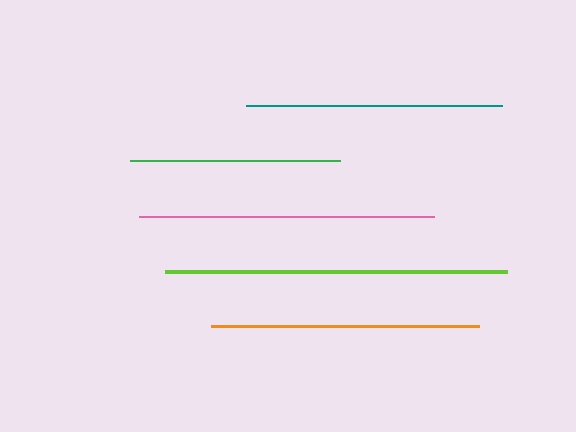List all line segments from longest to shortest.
From longest to shortest: lime, pink, orange, teal, green.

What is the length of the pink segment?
The pink segment is approximately 295 pixels long.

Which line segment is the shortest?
The green line is the shortest at approximately 210 pixels.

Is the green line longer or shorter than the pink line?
The pink line is longer than the green line.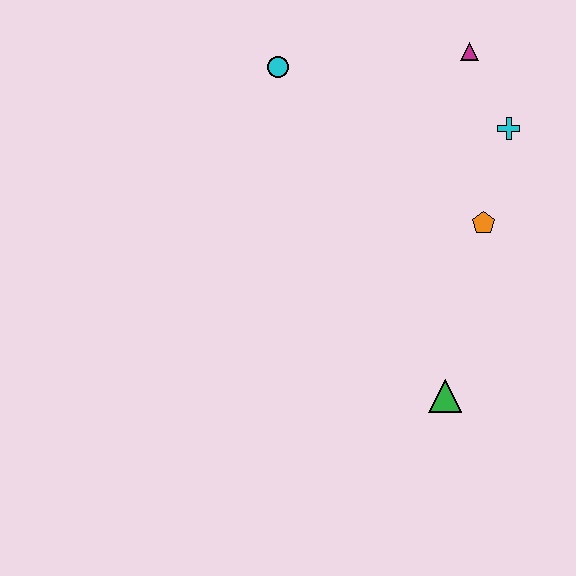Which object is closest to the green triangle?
The orange pentagon is closest to the green triangle.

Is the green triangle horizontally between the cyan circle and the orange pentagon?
Yes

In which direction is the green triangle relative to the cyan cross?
The green triangle is below the cyan cross.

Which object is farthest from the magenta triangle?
The green triangle is farthest from the magenta triangle.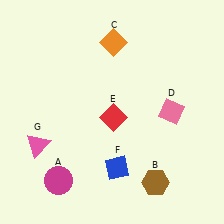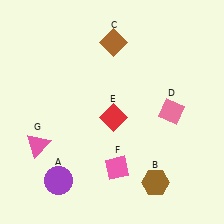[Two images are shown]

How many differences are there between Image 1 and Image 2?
There are 3 differences between the two images.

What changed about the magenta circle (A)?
In Image 1, A is magenta. In Image 2, it changed to purple.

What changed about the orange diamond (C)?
In Image 1, C is orange. In Image 2, it changed to brown.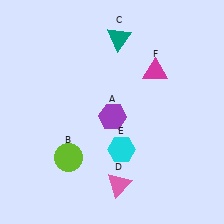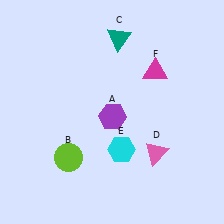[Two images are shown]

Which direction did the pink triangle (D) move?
The pink triangle (D) moved right.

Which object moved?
The pink triangle (D) moved right.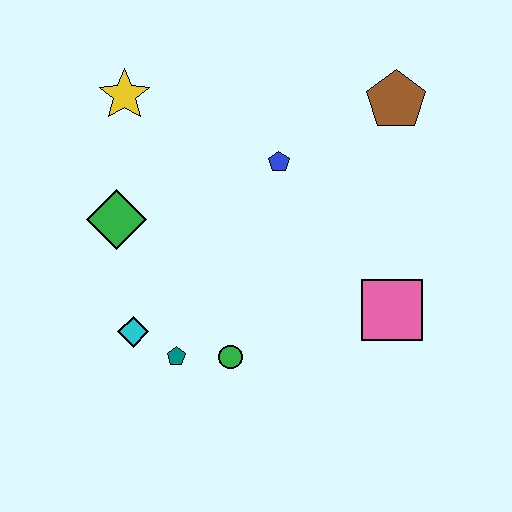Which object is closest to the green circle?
The teal pentagon is closest to the green circle.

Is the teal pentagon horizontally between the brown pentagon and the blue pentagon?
No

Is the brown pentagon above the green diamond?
Yes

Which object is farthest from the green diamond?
The brown pentagon is farthest from the green diamond.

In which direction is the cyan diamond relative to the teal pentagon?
The cyan diamond is to the left of the teal pentagon.